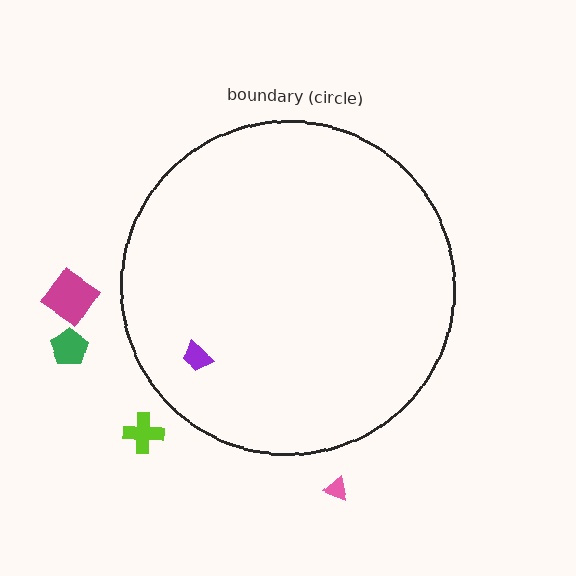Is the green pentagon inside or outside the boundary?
Outside.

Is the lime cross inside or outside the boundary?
Outside.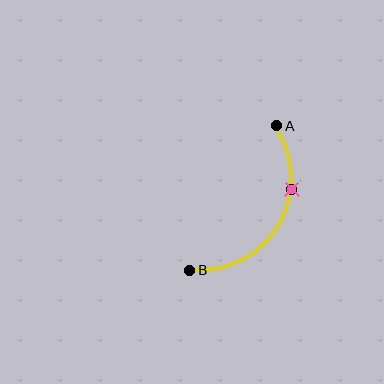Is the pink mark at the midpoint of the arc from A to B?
No. The pink mark lies on the arc but is closer to endpoint A. The arc midpoint would be at the point on the curve equidistant along the arc from both A and B.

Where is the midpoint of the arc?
The arc midpoint is the point on the curve farthest from the straight line joining A and B. It sits to the right of that line.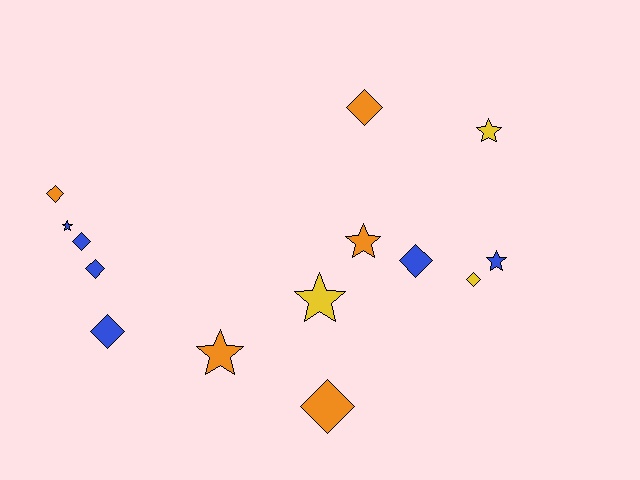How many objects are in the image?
There are 14 objects.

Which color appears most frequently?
Blue, with 6 objects.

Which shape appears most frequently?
Diamond, with 8 objects.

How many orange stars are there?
There are 2 orange stars.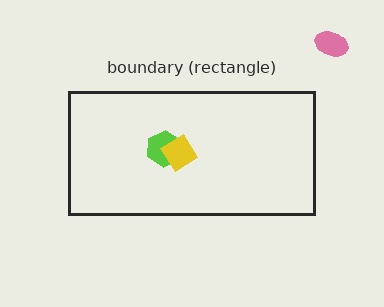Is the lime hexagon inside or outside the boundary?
Inside.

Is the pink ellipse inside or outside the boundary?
Outside.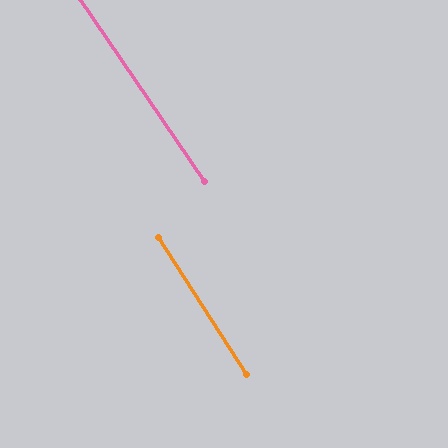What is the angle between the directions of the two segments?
Approximately 2 degrees.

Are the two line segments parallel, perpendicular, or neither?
Parallel — their directions differ by only 1.8°.